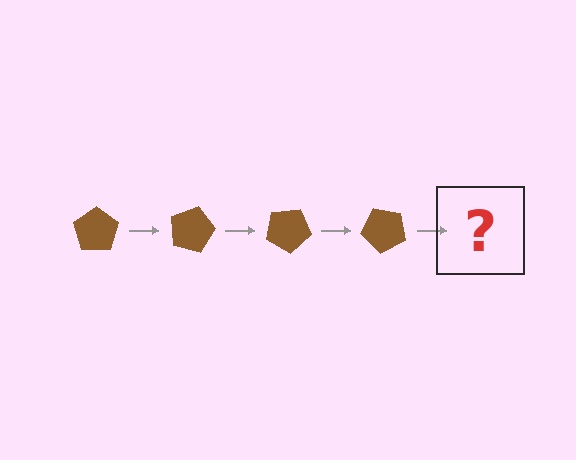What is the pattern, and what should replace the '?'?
The pattern is that the pentagon rotates 15 degrees each step. The '?' should be a brown pentagon rotated 60 degrees.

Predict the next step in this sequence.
The next step is a brown pentagon rotated 60 degrees.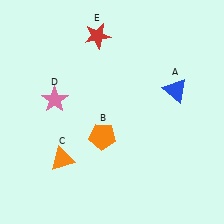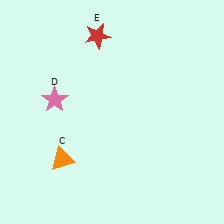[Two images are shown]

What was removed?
The blue triangle (A), the orange pentagon (B) were removed in Image 2.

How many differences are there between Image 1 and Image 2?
There are 2 differences between the two images.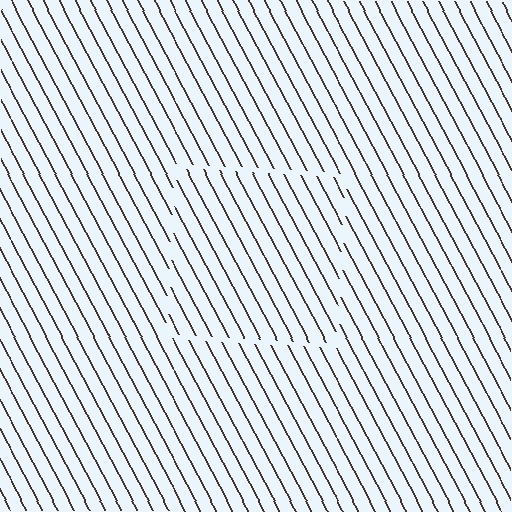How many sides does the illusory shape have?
4 sides — the line-ends trace a square.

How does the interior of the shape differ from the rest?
The interior of the shape contains the same grating, shifted by half a period — the contour is defined by the phase discontinuity where line-ends from the inner and outer gratings abut.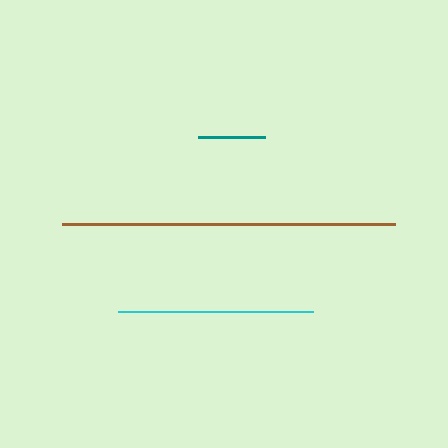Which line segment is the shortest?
The teal line is the shortest at approximately 67 pixels.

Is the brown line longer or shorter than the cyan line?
The brown line is longer than the cyan line.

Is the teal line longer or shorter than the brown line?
The brown line is longer than the teal line.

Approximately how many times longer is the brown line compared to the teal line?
The brown line is approximately 5.0 times the length of the teal line.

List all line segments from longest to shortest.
From longest to shortest: brown, cyan, teal.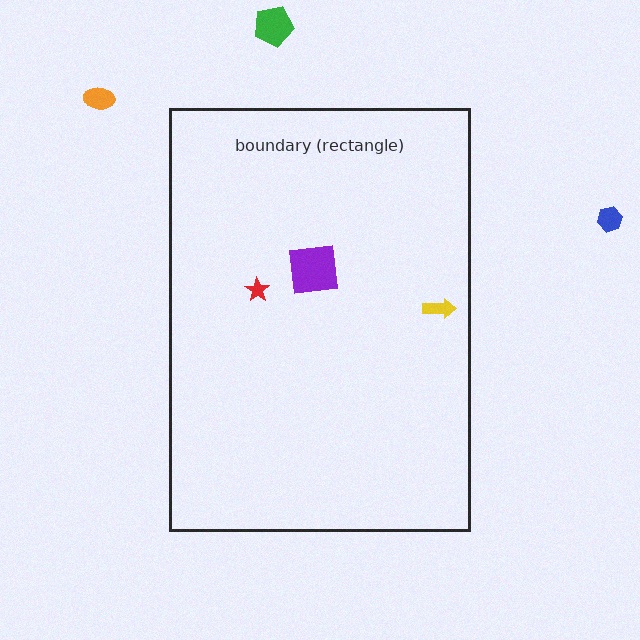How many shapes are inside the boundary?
3 inside, 3 outside.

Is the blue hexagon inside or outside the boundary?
Outside.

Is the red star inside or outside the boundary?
Inside.